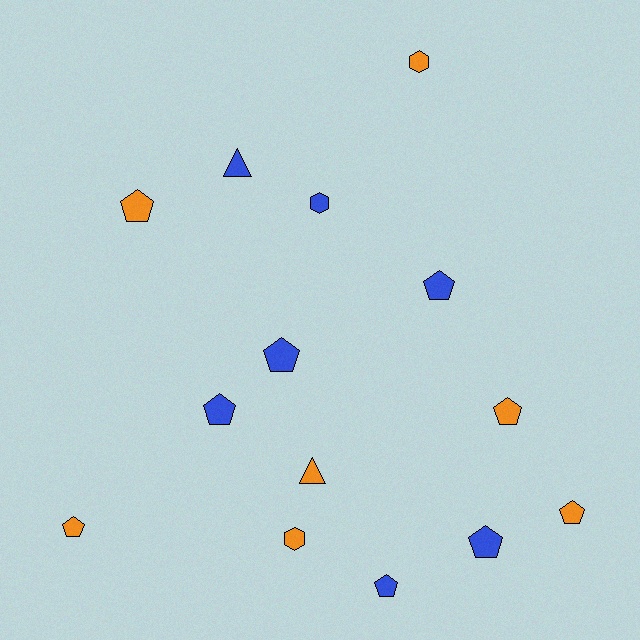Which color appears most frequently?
Orange, with 7 objects.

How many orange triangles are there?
There is 1 orange triangle.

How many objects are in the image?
There are 14 objects.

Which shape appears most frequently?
Pentagon, with 9 objects.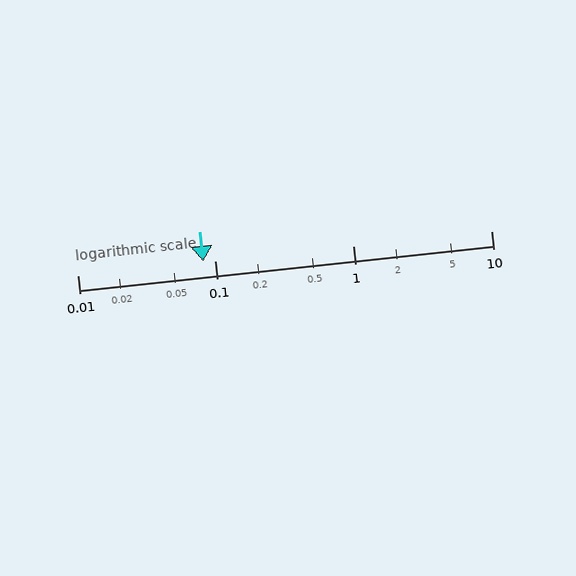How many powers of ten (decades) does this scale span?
The scale spans 3 decades, from 0.01 to 10.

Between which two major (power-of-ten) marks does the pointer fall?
The pointer is between 0.01 and 0.1.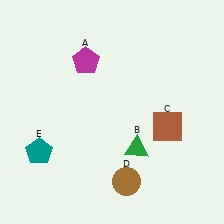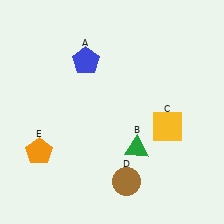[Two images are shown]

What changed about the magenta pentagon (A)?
In Image 1, A is magenta. In Image 2, it changed to blue.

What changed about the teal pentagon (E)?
In Image 1, E is teal. In Image 2, it changed to orange.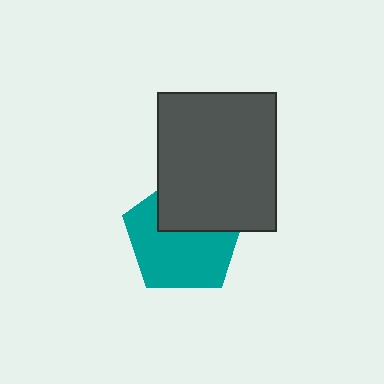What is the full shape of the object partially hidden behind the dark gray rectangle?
The partially hidden object is a teal pentagon.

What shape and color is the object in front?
The object in front is a dark gray rectangle.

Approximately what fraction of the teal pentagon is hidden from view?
Roughly 37% of the teal pentagon is hidden behind the dark gray rectangle.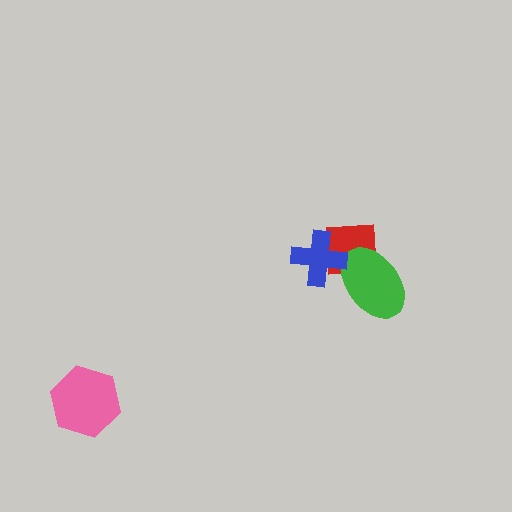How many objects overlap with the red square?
2 objects overlap with the red square.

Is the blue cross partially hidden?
No, no other shape covers it.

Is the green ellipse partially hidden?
Yes, it is partially covered by another shape.